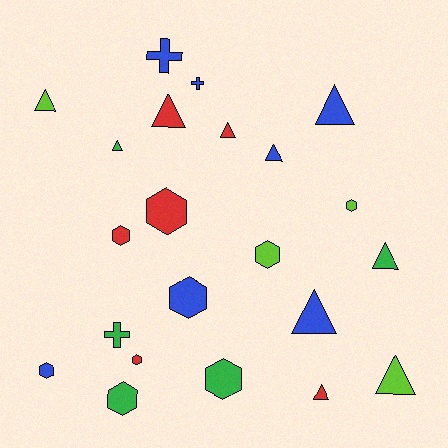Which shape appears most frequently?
Triangle, with 10 objects.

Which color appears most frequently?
Blue, with 7 objects.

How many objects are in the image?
There are 22 objects.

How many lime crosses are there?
There are no lime crosses.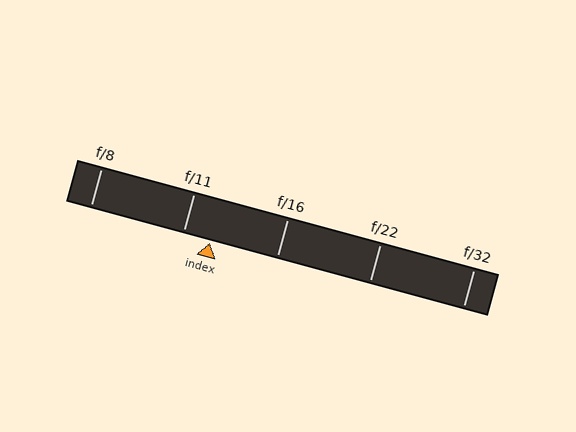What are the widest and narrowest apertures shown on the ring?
The widest aperture shown is f/8 and the narrowest is f/32.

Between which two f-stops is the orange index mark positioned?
The index mark is between f/11 and f/16.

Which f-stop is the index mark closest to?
The index mark is closest to f/11.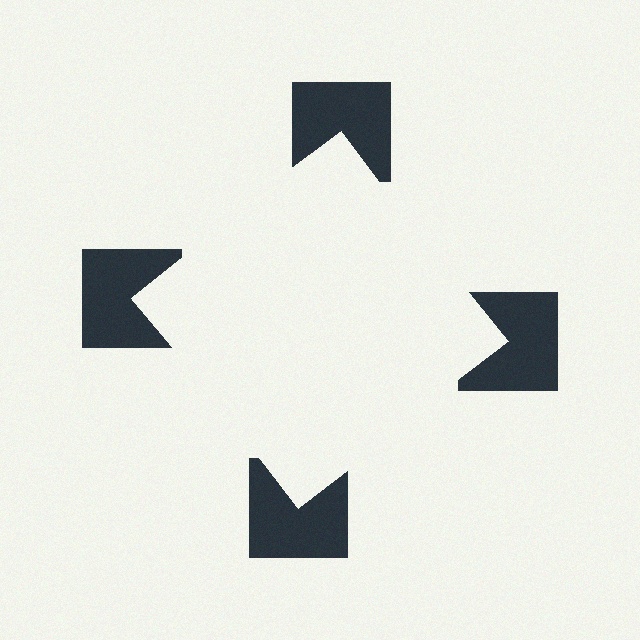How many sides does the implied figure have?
4 sides.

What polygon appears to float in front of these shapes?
An illusory square — its edges are inferred from the aligned wedge cuts in the notched squares, not physically drawn.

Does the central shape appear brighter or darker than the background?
It typically appears slightly brighter than the background, even though no actual brightness change is drawn.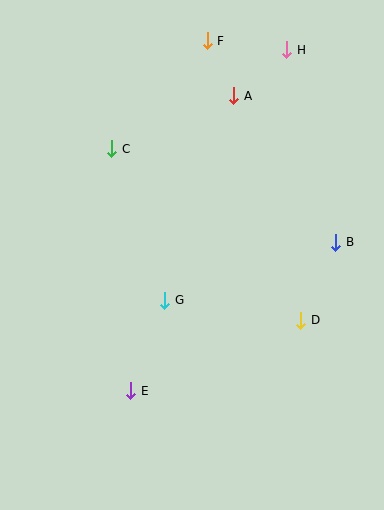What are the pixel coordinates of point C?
Point C is at (112, 149).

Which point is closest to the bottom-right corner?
Point D is closest to the bottom-right corner.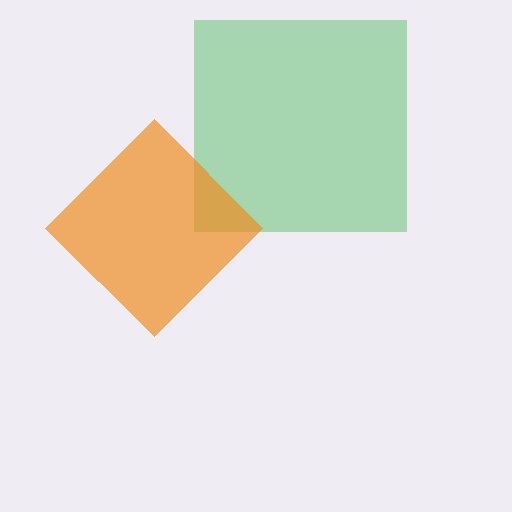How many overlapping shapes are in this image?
There are 2 overlapping shapes in the image.